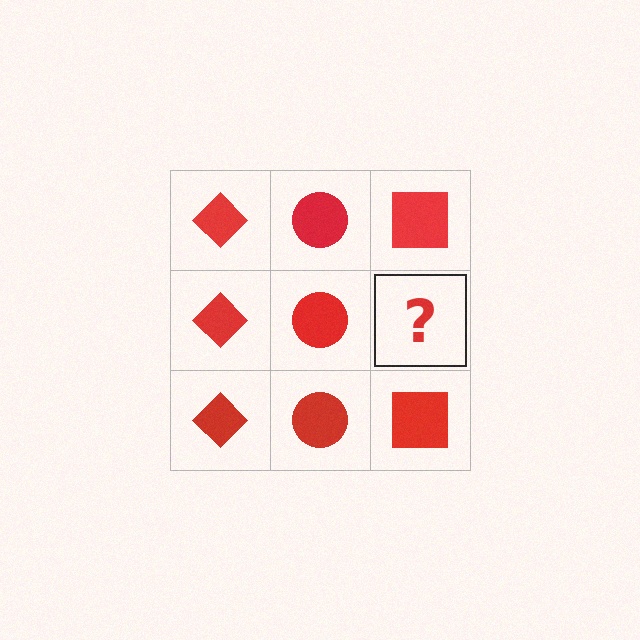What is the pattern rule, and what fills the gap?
The rule is that each column has a consistent shape. The gap should be filled with a red square.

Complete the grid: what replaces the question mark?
The question mark should be replaced with a red square.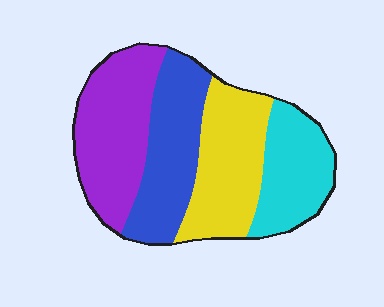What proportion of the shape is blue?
Blue takes up about one quarter (1/4) of the shape.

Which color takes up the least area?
Cyan, at roughly 20%.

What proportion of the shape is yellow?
Yellow takes up about one quarter (1/4) of the shape.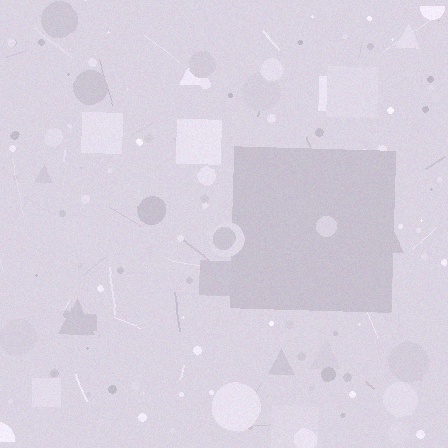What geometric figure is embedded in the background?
A square is embedded in the background.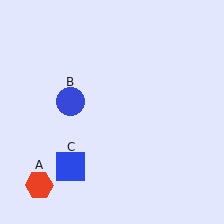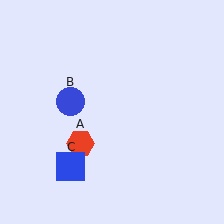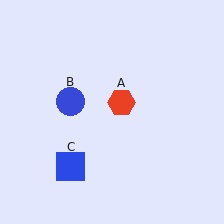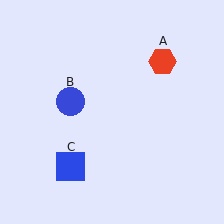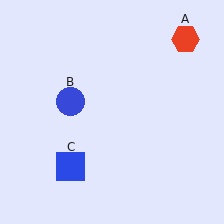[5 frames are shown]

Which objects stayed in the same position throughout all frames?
Blue circle (object B) and blue square (object C) remained stationary.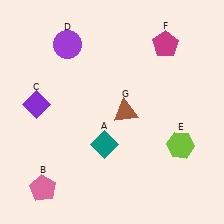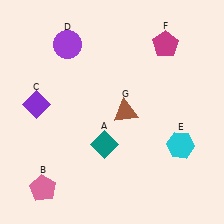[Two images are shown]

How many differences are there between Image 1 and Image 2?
There is 1 difference between the two images.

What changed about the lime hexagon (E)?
In Image 1, E is lime. In Image 2, it changed to cyan.